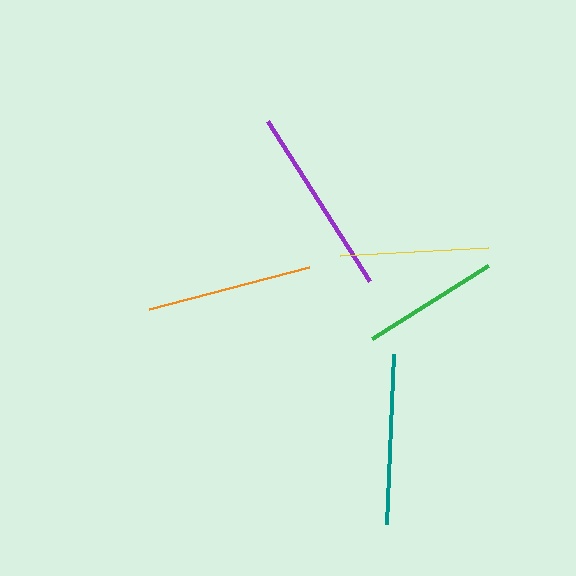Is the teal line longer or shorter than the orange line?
The teal line is longer than the orange line.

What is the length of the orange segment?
The orange segment is approximately 165 pixels long.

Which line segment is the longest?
The purple line is the longest at approximately 190 pixels.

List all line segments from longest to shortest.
From longest to shortest: purple, teal, orange, yellow, green.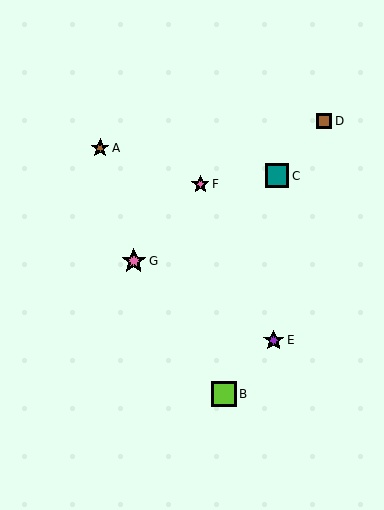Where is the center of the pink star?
The center of the pink star is at (200, 184).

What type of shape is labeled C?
Shape C is a teal square.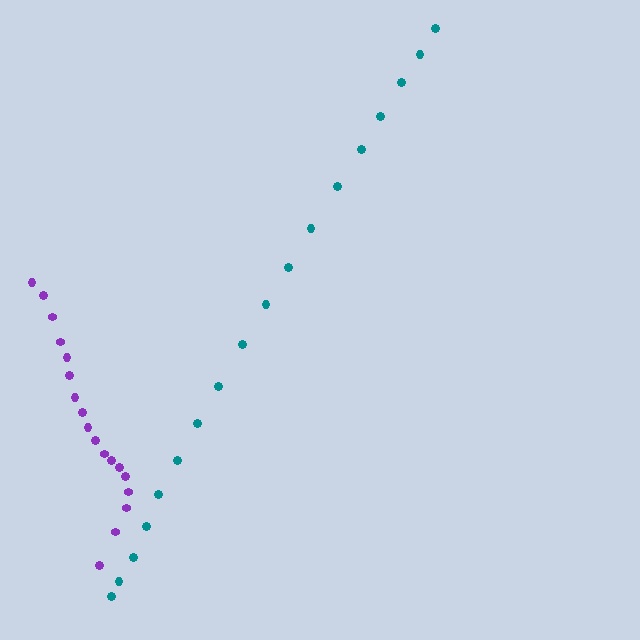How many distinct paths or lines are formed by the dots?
There are 2 distinct paths.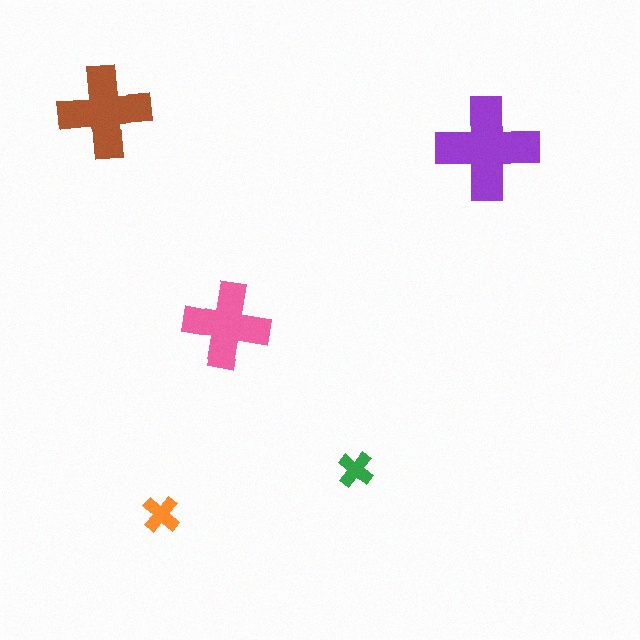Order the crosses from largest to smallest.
the purple one, the brown one, the pink one, the orange one, the green one.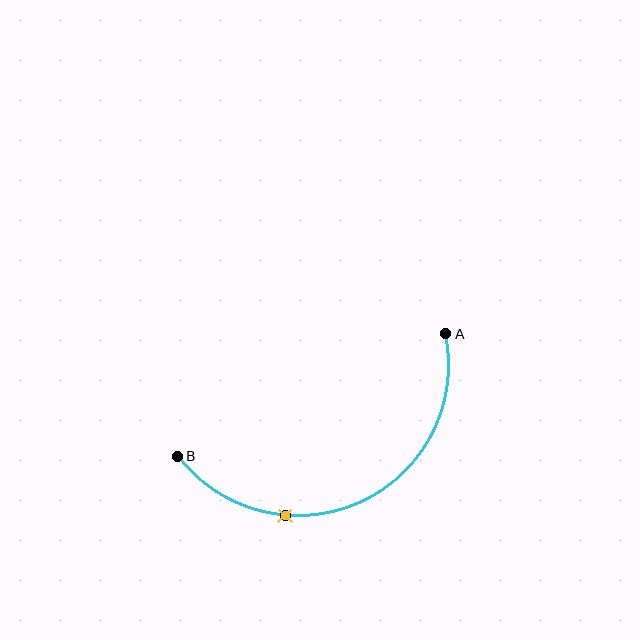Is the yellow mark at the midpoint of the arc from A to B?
No. The yellow mark lies on the arc but is closer to endpoint B. The arc midpoint would be at the point on the curve equidistant along the arc from both A and B.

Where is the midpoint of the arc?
The arc midpoint is the point on the curve farthest from the straight line joining A and B. It sits below that line.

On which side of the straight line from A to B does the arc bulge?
The arc bulges below the straight line connecting A and B.